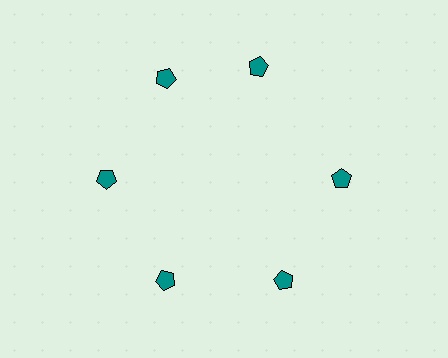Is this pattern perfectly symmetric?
No. The 6 teal pentagons are arranged in a ring, but one element near the 1 o'clock position is rotated out of alignment along the ring, breaking the 6-fold rotational symmetry.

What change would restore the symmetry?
The symmetry would be restored by rotating it back into even spacing with its neighbors so that all 6 pentagons sit at equal angles and equal distance from the center.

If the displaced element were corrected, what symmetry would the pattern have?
It would have 6-fold rotational symmetry — the pattern would map onto itself every 60 degrees.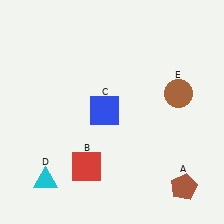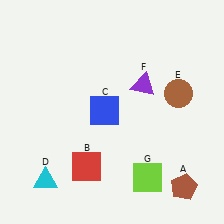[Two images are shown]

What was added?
A purple triangle (F), a lime square (G) were added in Image 2.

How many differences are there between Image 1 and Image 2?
There are 2 differences between the two images.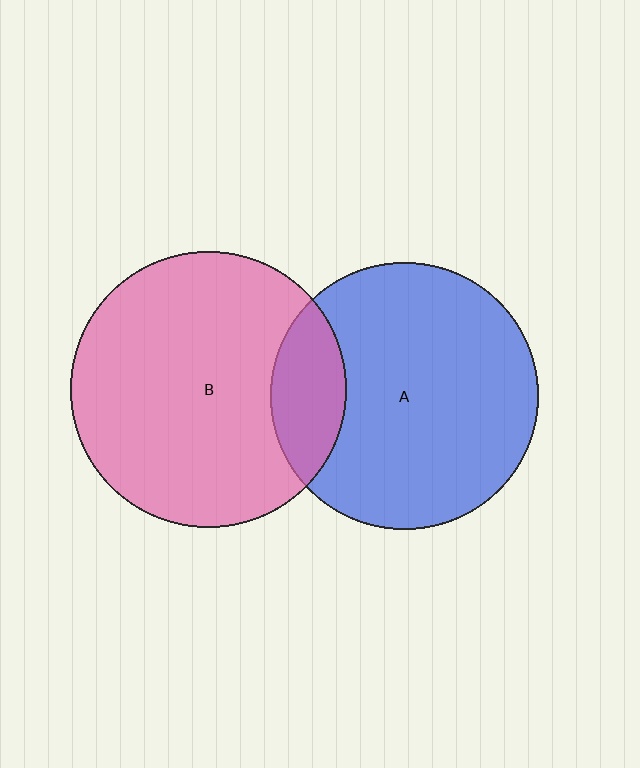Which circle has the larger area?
Circle B (pink).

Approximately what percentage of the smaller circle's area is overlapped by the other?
Approximately 15%.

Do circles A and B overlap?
Yes.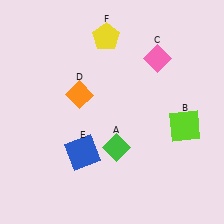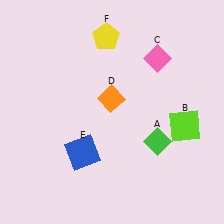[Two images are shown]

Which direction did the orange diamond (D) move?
The orange diamond (D) moved right.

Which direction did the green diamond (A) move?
The green diamond (A) moved right.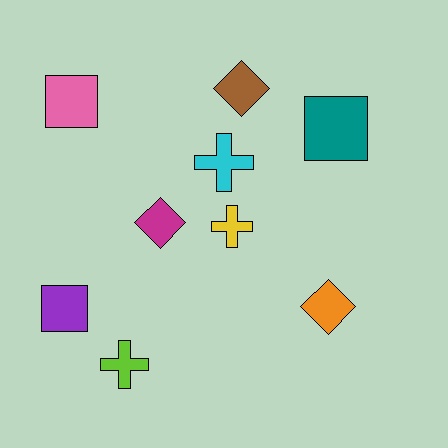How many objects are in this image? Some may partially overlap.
There are 9 objects.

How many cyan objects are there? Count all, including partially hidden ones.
There is 1 cyan object.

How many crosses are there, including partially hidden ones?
There are 3 crosses.